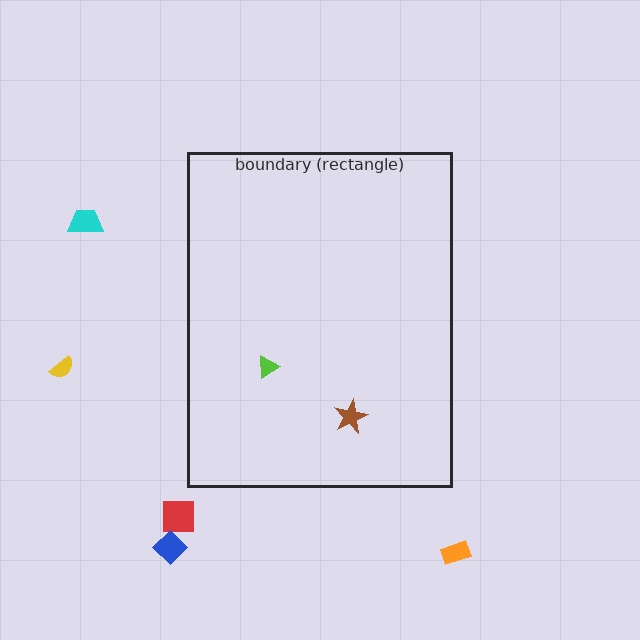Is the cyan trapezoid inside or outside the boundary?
Outside.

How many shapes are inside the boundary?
2 inside, 5 outside.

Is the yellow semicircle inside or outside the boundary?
Outside.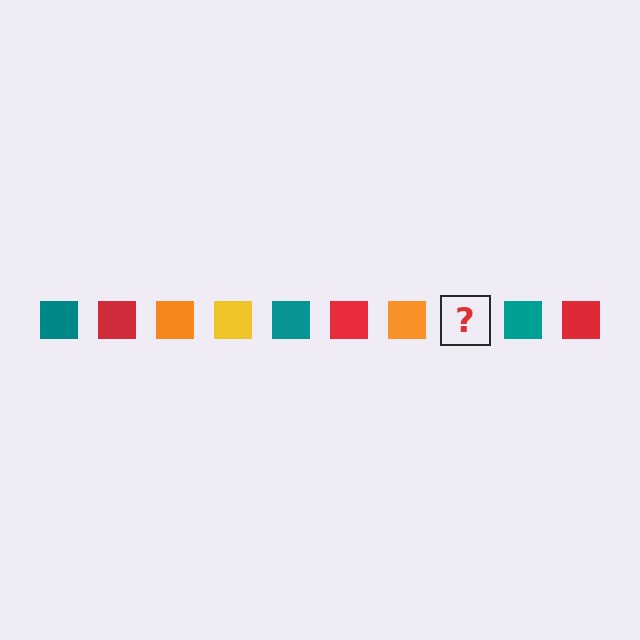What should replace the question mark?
The question mark should be replaced with a yellow square.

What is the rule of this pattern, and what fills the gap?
The rule is that the pattern cycles through teal, red, orange, yellow squares. The gap should be filled with a yellow square.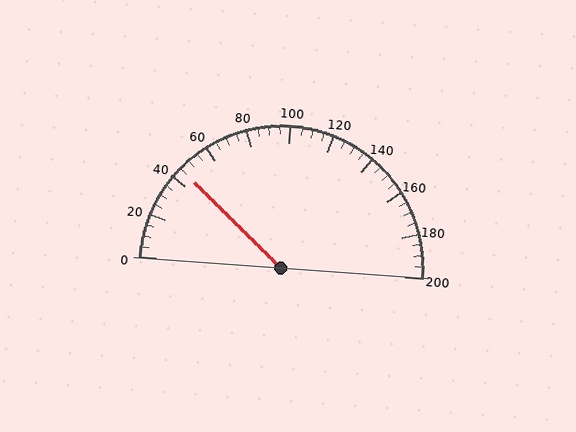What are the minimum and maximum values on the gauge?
The gauge ranges from 0 to 200.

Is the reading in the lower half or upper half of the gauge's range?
The reading is in the lower half of the range (0 to 200).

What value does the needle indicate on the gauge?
The needle indicates approximately 45.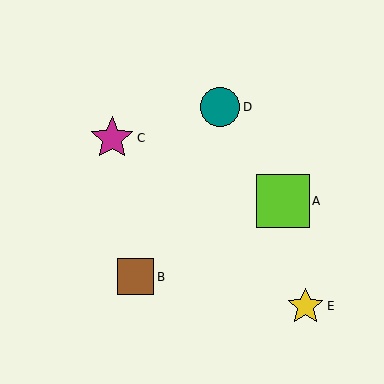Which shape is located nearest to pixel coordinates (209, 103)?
The teal circle (labeled D) at (220, 107) is nearest to that location.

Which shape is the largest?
The lime square (labeled A) is the largest.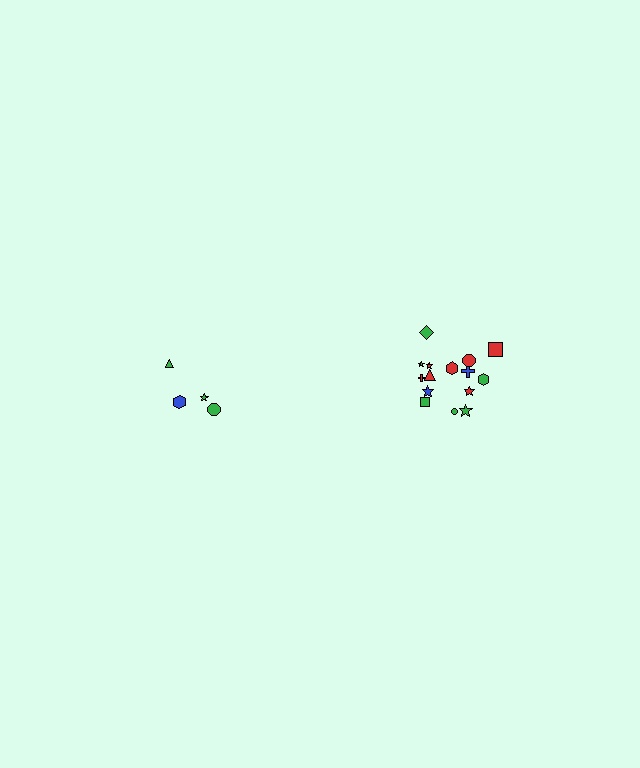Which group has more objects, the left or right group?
The right group.